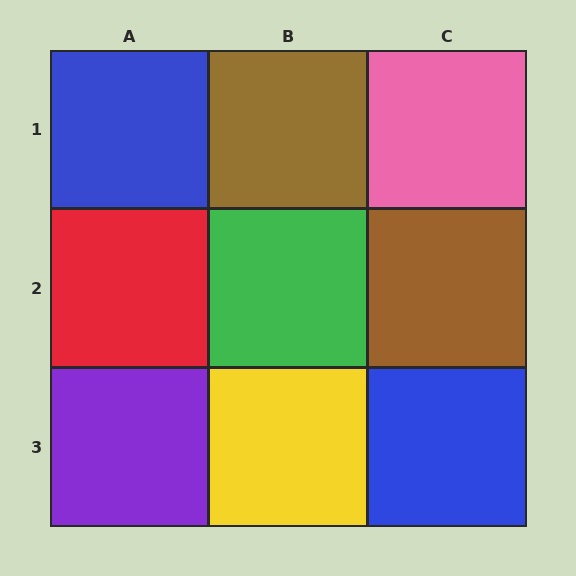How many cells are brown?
2 cells are brown.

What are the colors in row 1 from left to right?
Blue, brown, pink.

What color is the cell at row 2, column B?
Green.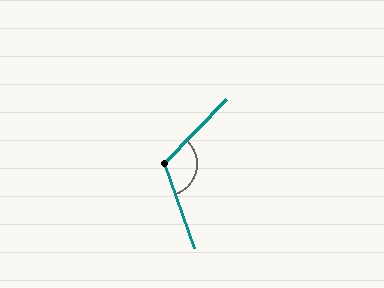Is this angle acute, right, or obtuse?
It is obtuse.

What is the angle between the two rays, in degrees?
Approximately 117 degrees.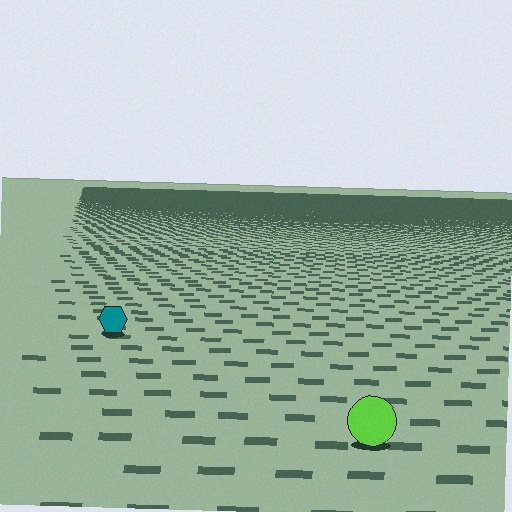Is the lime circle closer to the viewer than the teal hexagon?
Yes. The lime circle is closer — you can tell from the texture gradient: the ground texture is coarser near it.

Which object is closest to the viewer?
The lime circle is closest. The texture marks near it are larger and more spread out.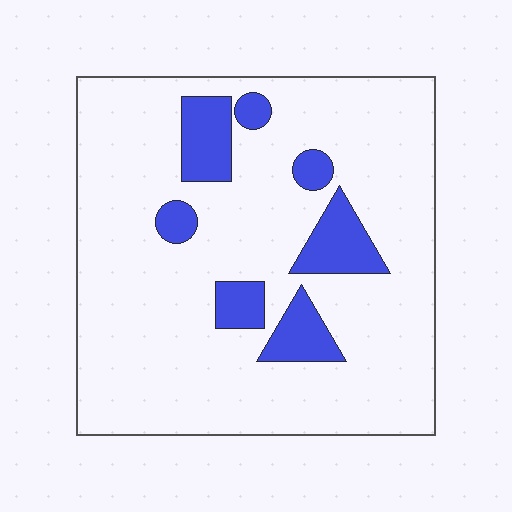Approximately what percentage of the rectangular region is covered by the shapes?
Approximately 15%.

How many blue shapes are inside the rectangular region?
7.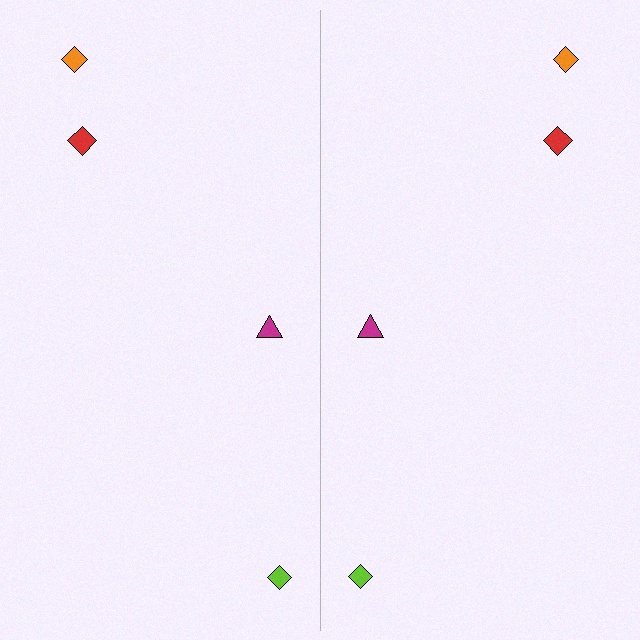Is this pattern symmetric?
Yes, this pattern has bilateral (reflection) symmetry.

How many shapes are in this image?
There are 8 shapes in this image.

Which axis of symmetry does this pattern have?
The pattern has a vertical axis of symmetry running through the center of the image.